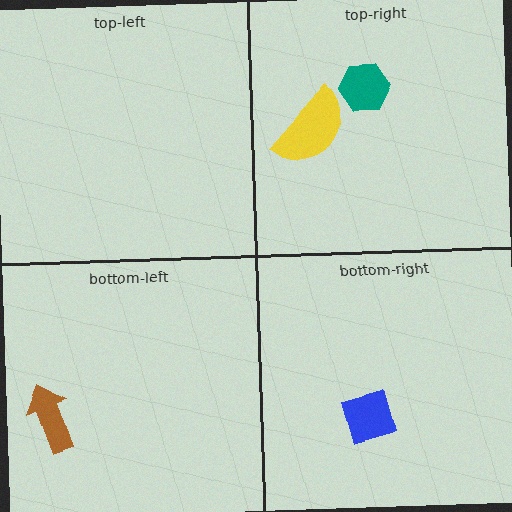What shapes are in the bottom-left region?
The brown arrow.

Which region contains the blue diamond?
The bottom-right region.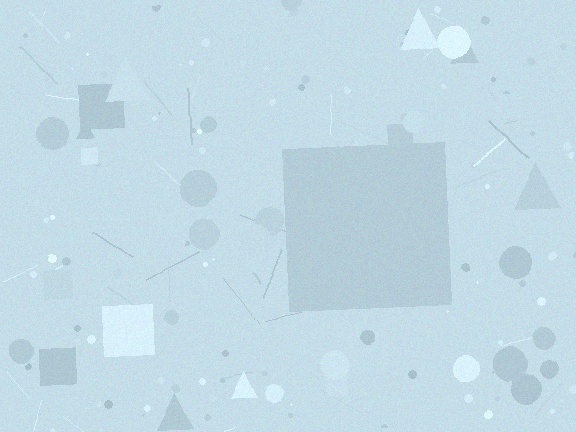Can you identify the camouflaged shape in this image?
The camouflaged shape is a square.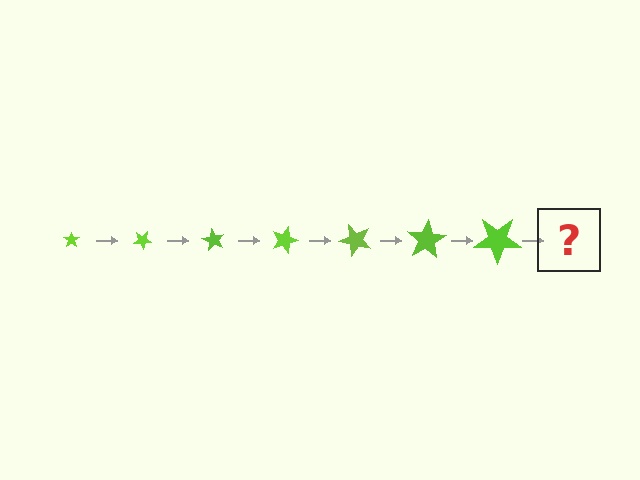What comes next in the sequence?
The next element should be a star, larger than the previous one and rotated 210 degrees from the start.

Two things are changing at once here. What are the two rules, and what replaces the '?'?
The two rules are that the star grows larger each step and it rotates 30 degrees each step. The '?' should be a star, larger than the previous one and rotated 210 degrees from the start.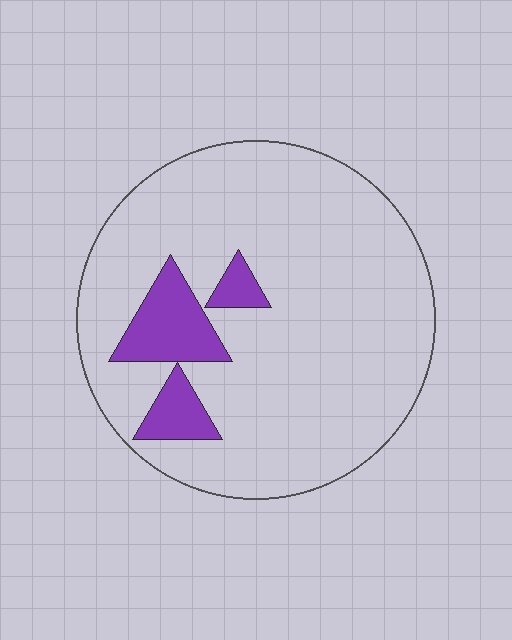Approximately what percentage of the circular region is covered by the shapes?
Approximately 10%.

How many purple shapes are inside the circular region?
3.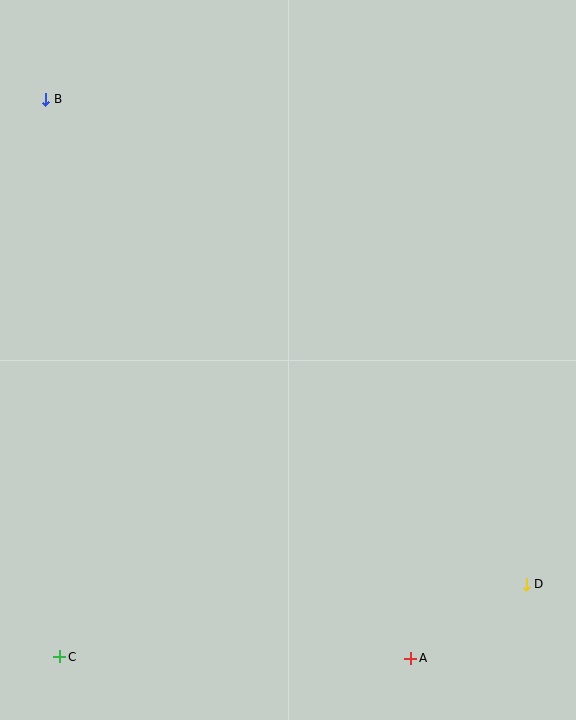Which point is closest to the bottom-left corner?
Point C is closest to the bottom-left corner.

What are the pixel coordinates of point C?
Point C is at (60, 657).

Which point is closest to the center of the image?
Point A at (411, 658) is closest to the center.